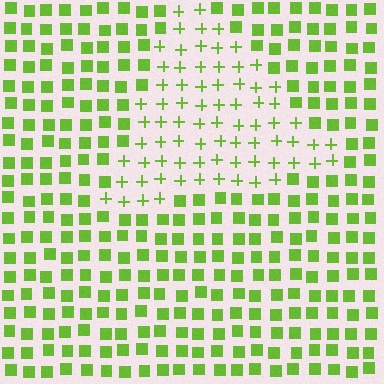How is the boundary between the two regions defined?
The boundary is defined by a change in element shape: plus signs inside vs. squares outside. All elements share the same color and spacing.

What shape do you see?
I see a triangle.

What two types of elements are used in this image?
The image uses plus signs inside the triangle region and squares outside it.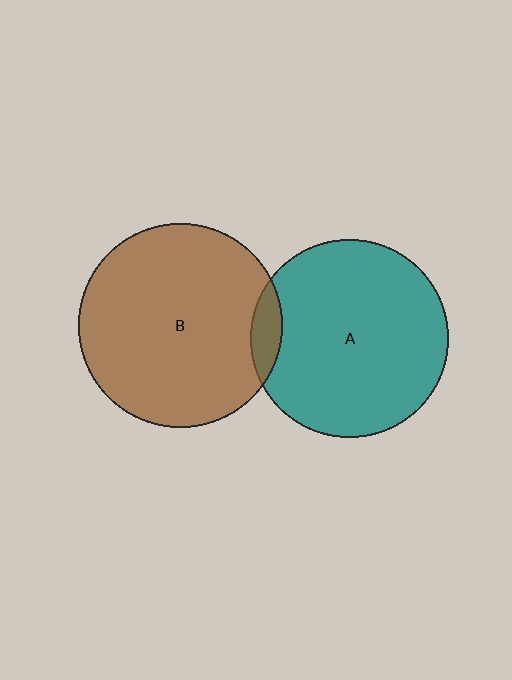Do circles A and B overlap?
Yes.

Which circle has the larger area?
Circle B (brown).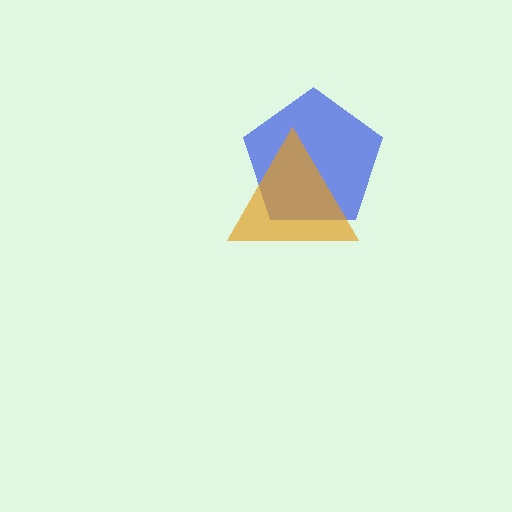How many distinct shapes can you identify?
There are 2 distinct shapes: a blue pentagon, an orange triangle.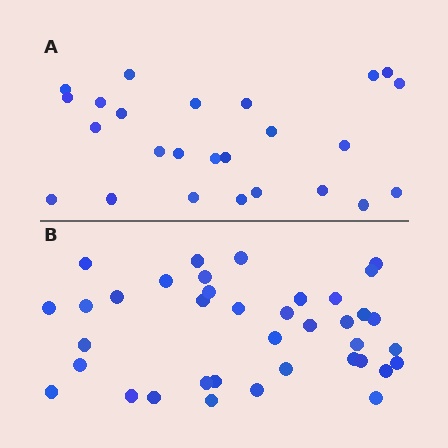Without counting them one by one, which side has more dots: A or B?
Region B (the bottom region) has more dots.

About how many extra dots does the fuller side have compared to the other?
Region B has approximately 15 more dots than region A.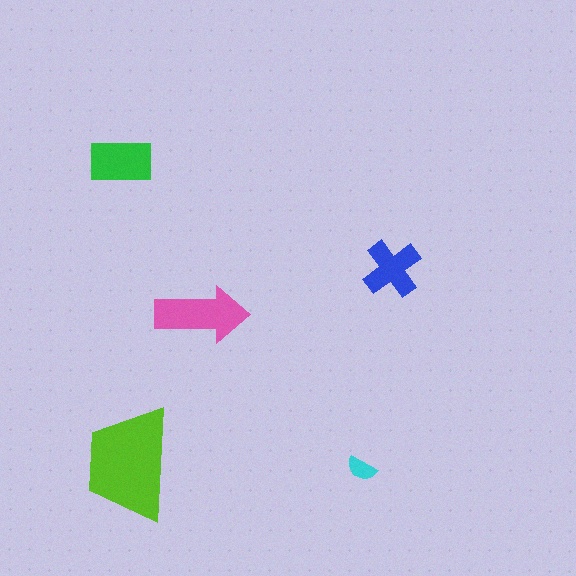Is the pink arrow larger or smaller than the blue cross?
Larger.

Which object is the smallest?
The cyan semicircle.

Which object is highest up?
The green rectangle is topmost.